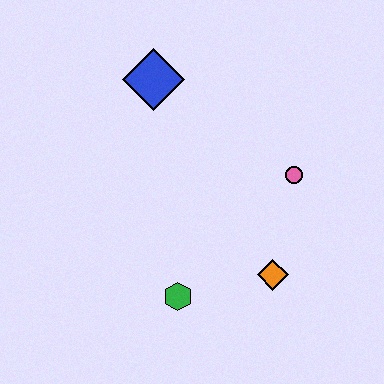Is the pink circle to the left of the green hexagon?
No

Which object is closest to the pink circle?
The orange diamond is closest to the pink circle.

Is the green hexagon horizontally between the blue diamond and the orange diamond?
Yes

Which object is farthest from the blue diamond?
The orange diamond is farthest from the blue diamond.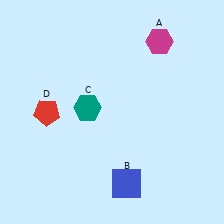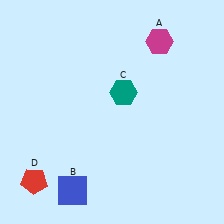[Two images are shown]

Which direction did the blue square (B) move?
The blue square (B) moved left.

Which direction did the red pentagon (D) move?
The red pentagon (D) moved down.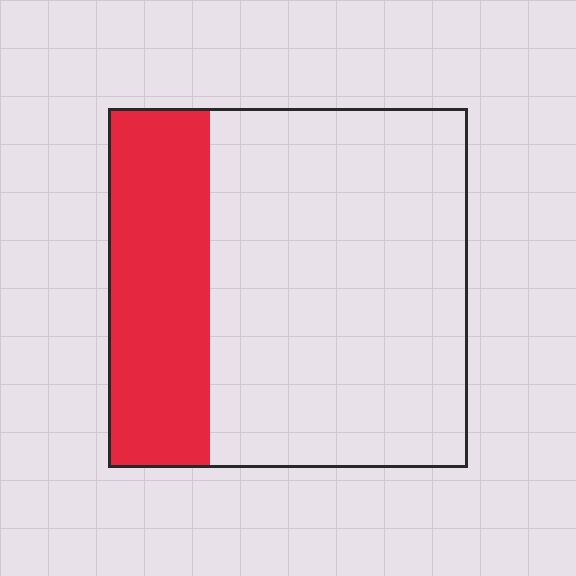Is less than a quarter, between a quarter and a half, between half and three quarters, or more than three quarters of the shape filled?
Between a quarter and a half.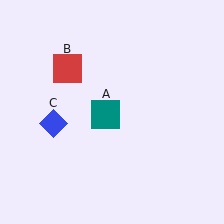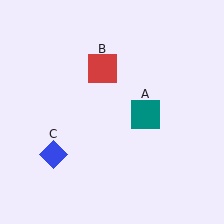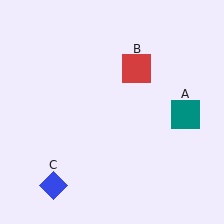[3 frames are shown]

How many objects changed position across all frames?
3 objects changed position: teal square (object A), red square (object B), blue diamond (object C).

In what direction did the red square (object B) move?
The red square (object B) moved right.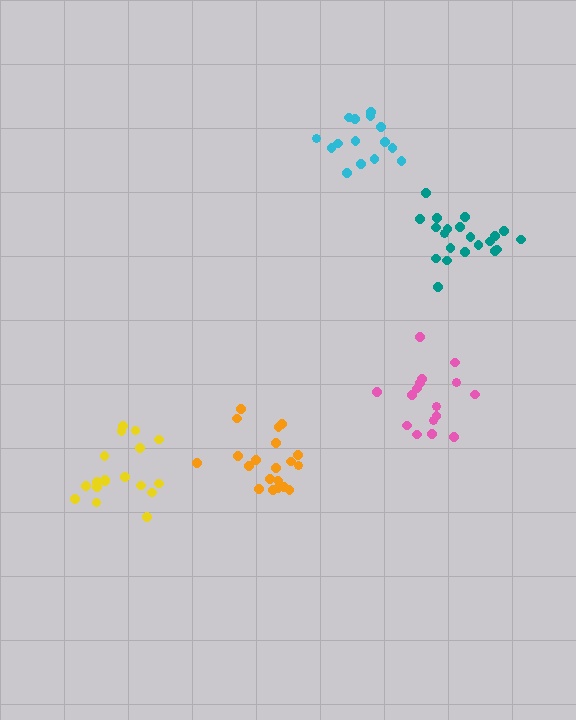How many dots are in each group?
Group 1: 20 dots, Group 2: 21 dots, Group 3: 16 dots, Group 4: 15 dots, Group 5: 18 dots (90 total).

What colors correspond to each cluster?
The clusters are colored: orange, teal, pink, cyan, yellow.